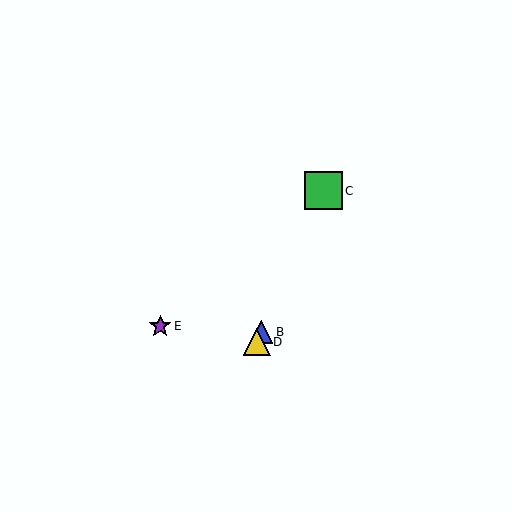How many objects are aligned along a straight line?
4 objects (A, B, C, D) are aligned along a straight line.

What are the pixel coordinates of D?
Object D is at (257, 342).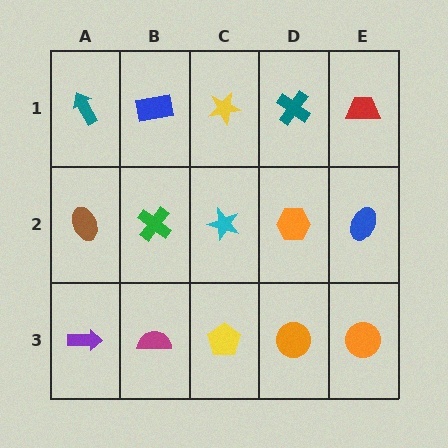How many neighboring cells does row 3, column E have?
2.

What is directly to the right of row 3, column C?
An orange circle.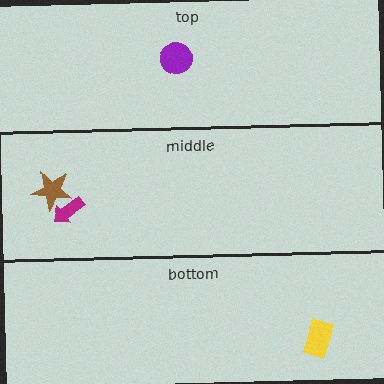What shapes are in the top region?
The purple circle.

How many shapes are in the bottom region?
1.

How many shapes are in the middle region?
2.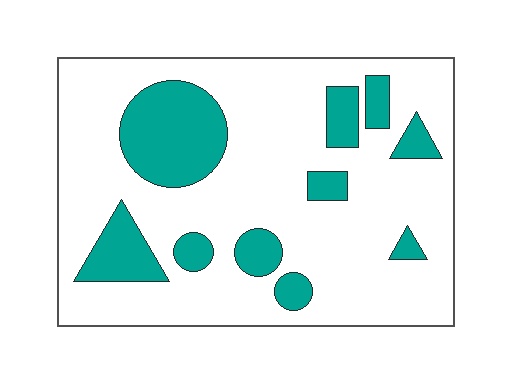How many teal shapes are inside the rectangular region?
10.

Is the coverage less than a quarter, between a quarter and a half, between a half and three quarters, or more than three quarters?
Less than a quarter.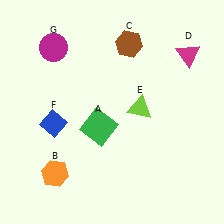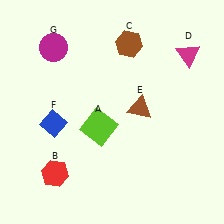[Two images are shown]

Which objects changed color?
A changed from green to lime. B changed from orange to red. E changed from lime to brown.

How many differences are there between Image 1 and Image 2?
There are 3 differences between the two images.